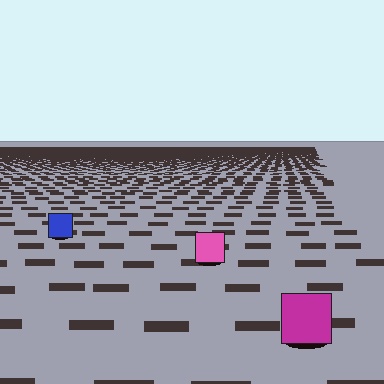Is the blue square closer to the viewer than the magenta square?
No. The magenta square is closer — you can tell from the texture gradient: the ground texture is coarser near it.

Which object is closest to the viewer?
The magenta square is closest. The texture marks near it are larger and more spread out.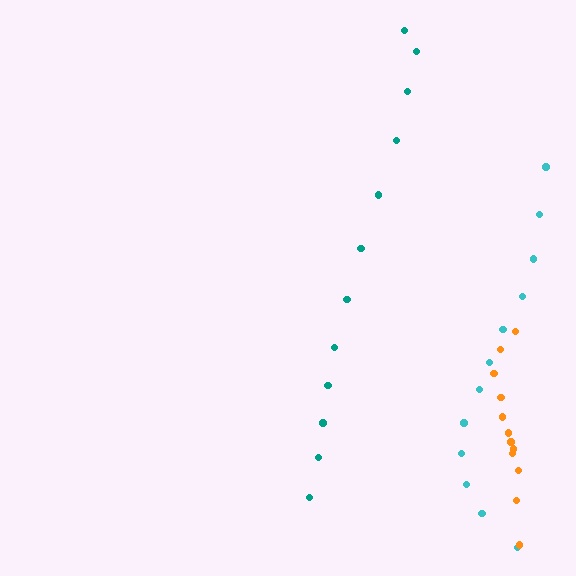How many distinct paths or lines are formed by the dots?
There are 3 distinct paths.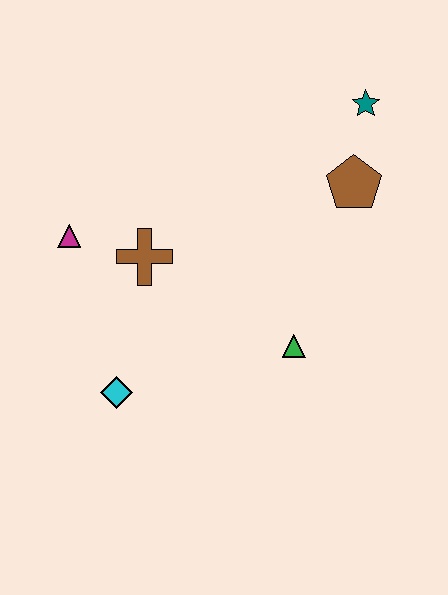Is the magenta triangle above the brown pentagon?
No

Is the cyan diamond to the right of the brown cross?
No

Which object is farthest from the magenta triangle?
The teal star is farthest from the magenta triangle.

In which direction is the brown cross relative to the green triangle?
The brown cross is to the left of the green triangle.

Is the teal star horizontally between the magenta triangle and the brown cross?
No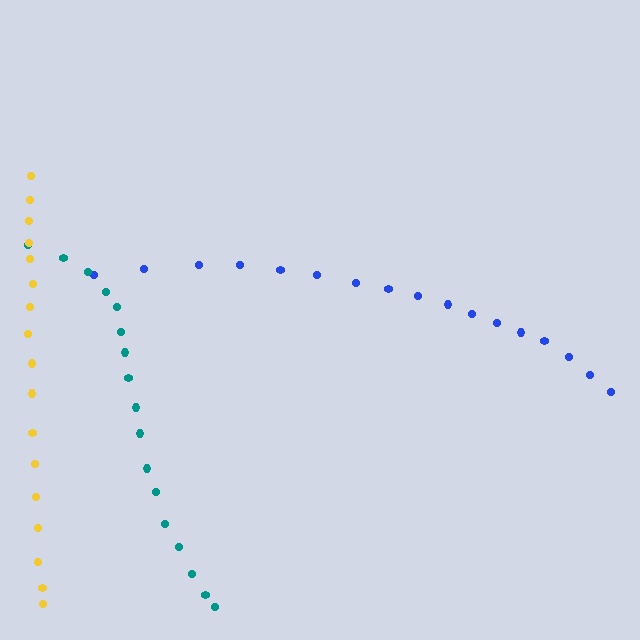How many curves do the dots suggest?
There are 3 distinct paths.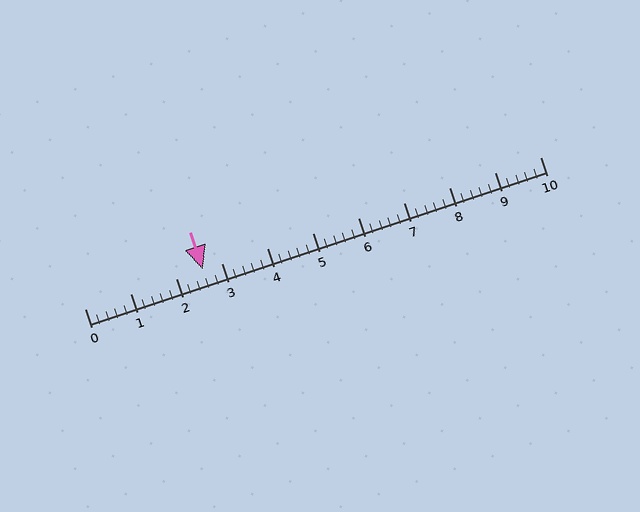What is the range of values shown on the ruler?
The ruler shows values from 0 to 10.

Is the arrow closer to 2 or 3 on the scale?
The arrow is closer to 3.